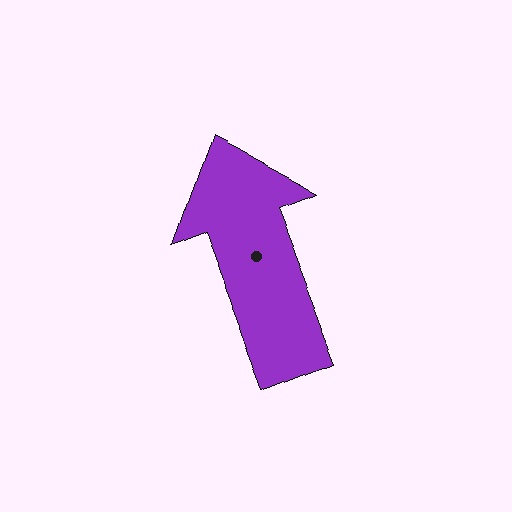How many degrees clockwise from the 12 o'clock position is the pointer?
Approximately 339 degrees.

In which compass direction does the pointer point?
North.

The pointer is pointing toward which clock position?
Roughly 11 o'clock.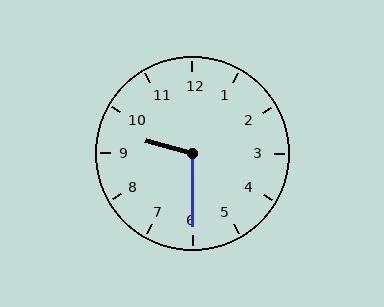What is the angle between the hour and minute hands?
Approximately 105 degrees.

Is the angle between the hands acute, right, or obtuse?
It is obtuse.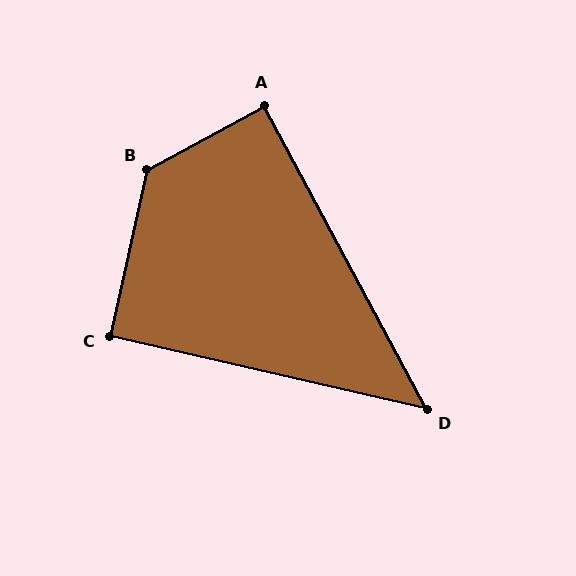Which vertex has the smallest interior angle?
D, at approximately 49 degrees.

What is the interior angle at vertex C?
Approximately 91 degrees (approximately right).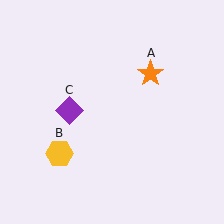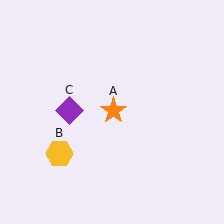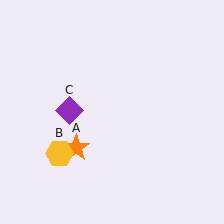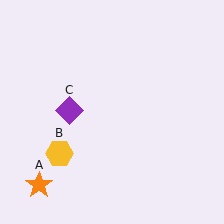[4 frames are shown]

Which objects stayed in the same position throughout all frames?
Yellow hexagon (object B) and purple diamond (object C) remained stationary.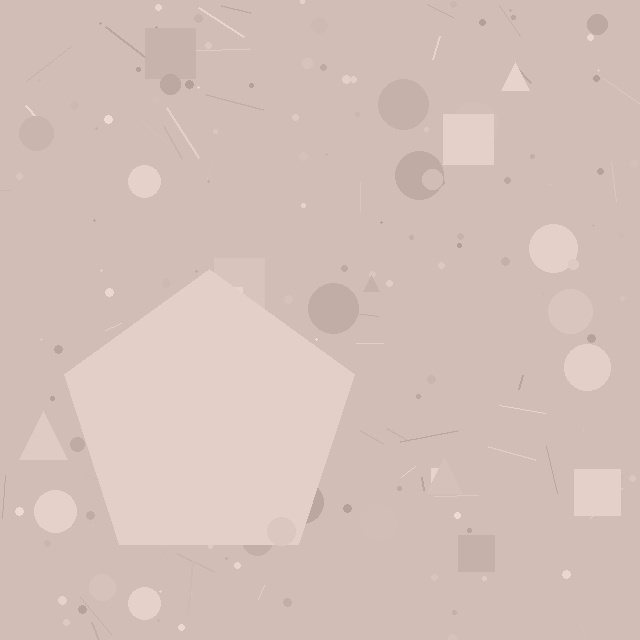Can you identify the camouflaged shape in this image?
The camouflaged shape is a pentagon.